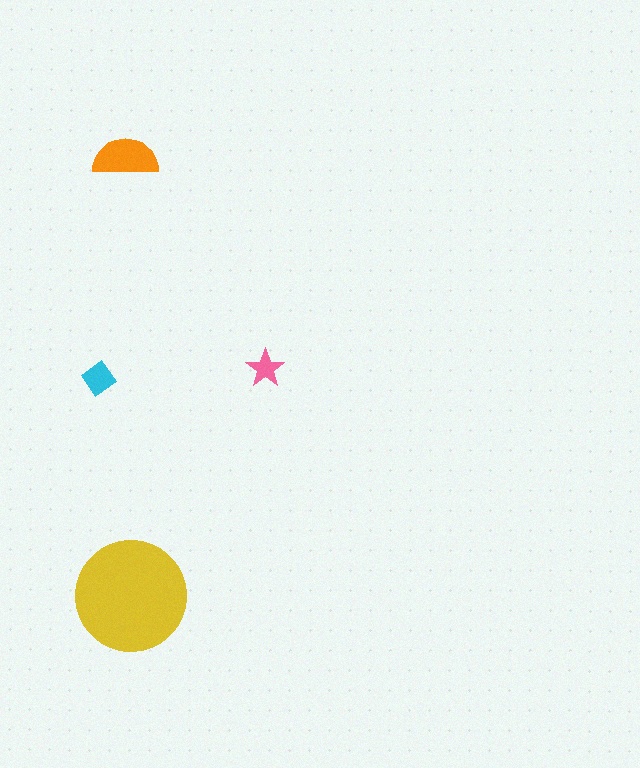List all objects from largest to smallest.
The yellow circle, the orange semicircle, the cyan diamond, the pink star.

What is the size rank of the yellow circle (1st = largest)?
1st.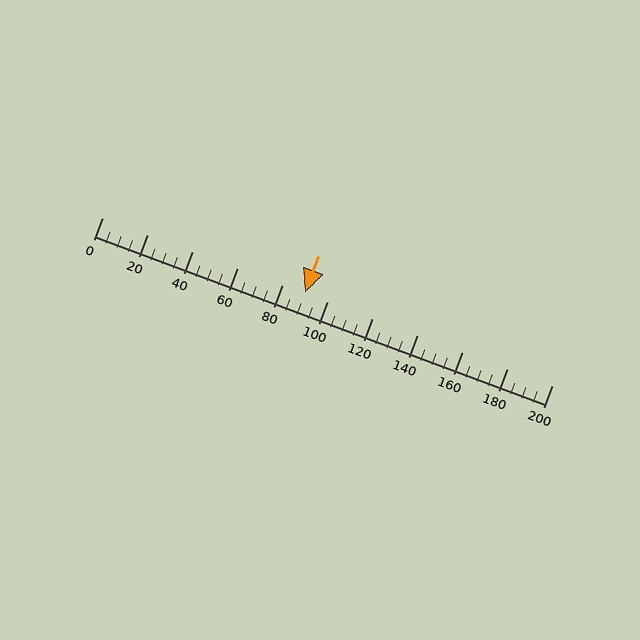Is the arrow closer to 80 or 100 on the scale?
The arrow is closer to 100.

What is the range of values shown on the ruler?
The ruler shows values from 0 to 200.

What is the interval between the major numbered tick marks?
The major tick marks are spaced 20 units apart.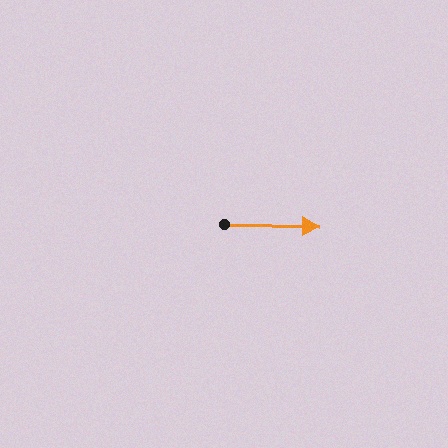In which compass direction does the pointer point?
East.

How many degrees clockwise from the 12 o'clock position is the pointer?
Approximately 92 degrees.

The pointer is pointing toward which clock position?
Roughly 3 o'clock.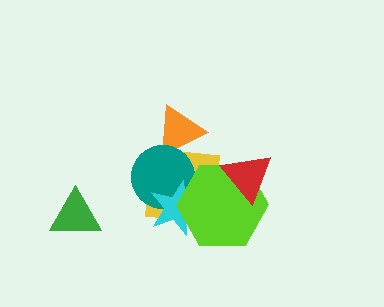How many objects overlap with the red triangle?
2 objects overlap with the red triangle.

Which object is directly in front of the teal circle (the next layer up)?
The cyan star is directly in front of the teal circle.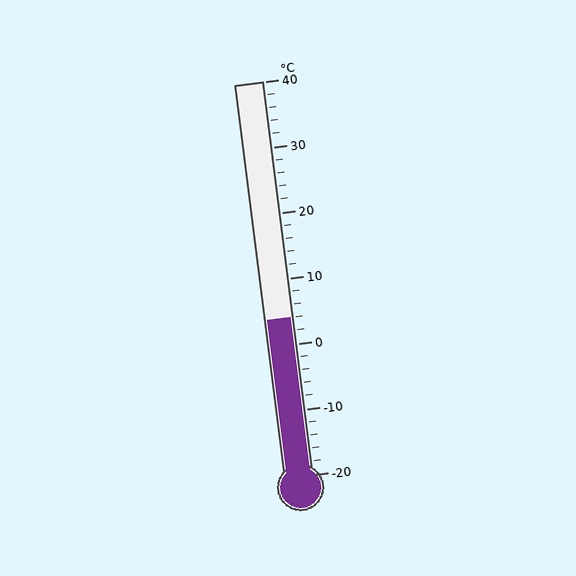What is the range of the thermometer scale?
The thermometer scale ranges from -20°C to 40°C.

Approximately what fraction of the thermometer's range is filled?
The thermometer is filled to approximately 40% of its range.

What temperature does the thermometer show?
The thermometer shows approximately 4°C.